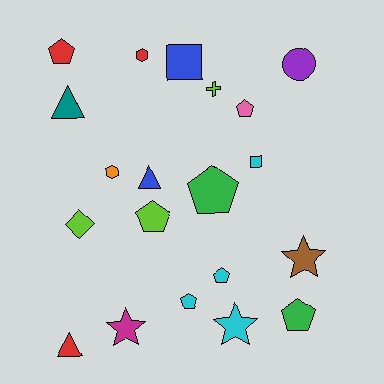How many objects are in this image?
There are 20 objects.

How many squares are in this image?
There are 2 squares.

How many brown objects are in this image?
There is 1 brown object.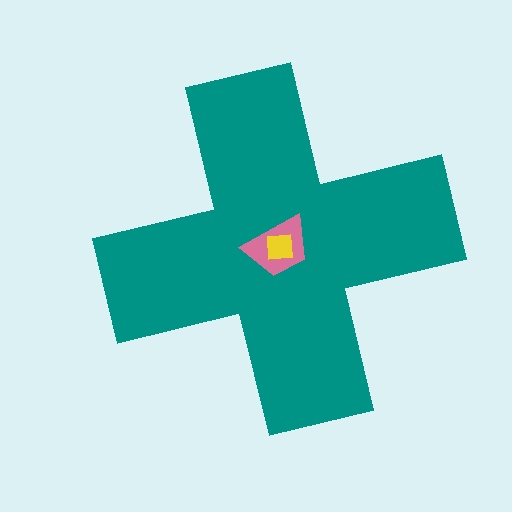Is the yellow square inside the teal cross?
Yes.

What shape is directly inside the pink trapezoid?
The yellow square.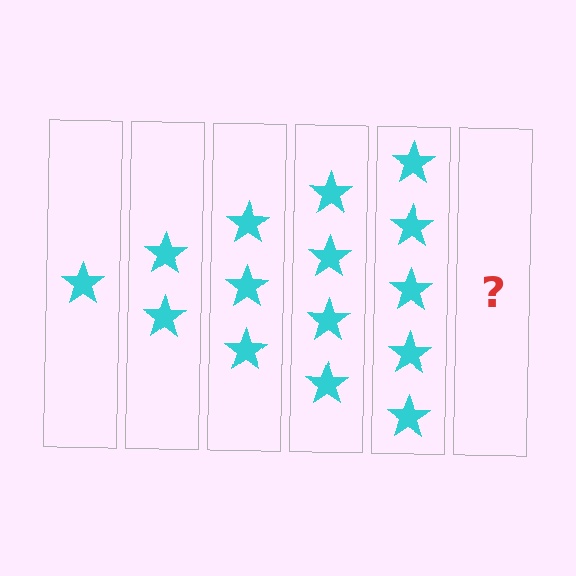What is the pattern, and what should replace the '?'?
The pattern is that each step adds one more star. The '?' should be 6 stars.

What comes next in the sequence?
The next element should be 6 stars.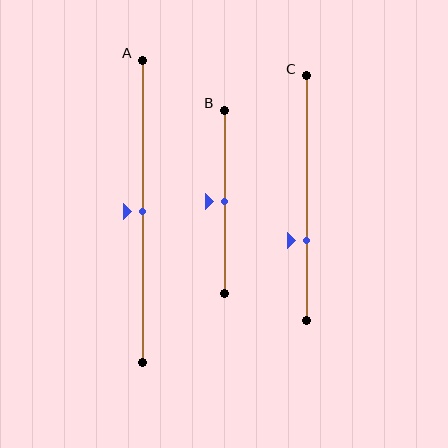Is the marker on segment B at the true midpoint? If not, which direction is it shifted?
Yes, the marker on segment B is at the true midpoint.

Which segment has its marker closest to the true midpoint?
Segment A has its marker closest to the true midpoint.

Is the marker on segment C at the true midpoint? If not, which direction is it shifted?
No, the marker on segment C is shifted downward by about 17% of the segment length.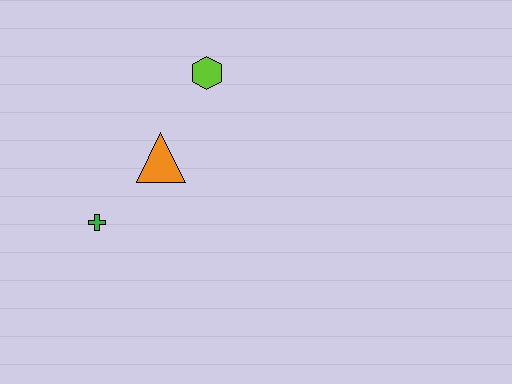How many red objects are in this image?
There are no red objects.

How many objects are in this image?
There are 3 objects.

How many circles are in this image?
There are no circles.